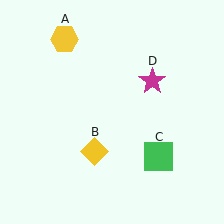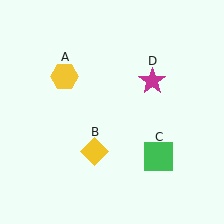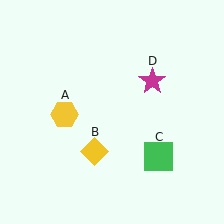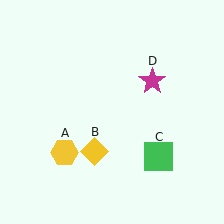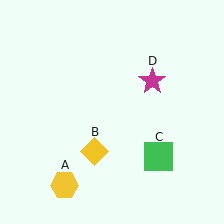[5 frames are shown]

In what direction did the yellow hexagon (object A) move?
The yellow hexagon (object A) moved down.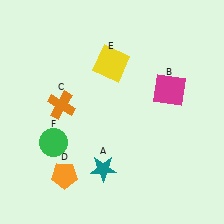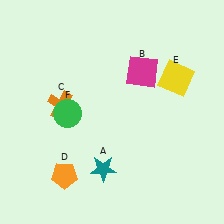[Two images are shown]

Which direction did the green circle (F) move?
The green circle (F) moved up.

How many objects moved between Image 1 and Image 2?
3 objects moved between the two images.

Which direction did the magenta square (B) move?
The magenta square (B) moved left.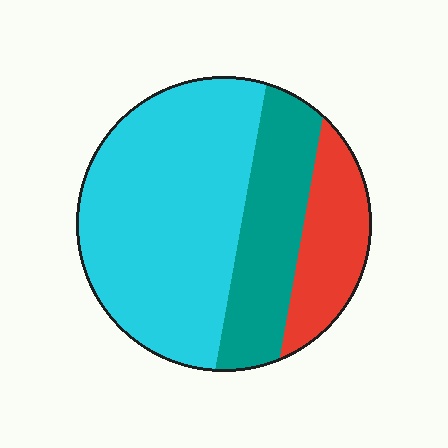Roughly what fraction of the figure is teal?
Teal covers 25% of the figure.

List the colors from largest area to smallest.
From largest to smallest: cyan, teal, red.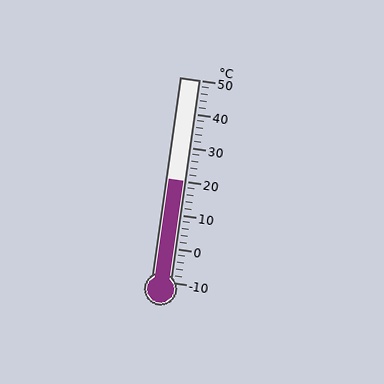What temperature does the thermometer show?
The thermometer shows approximately 20°C.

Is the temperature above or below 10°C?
The temperature is above 10°C.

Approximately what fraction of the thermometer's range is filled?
The thermometer is filled to approximately 50% of its range.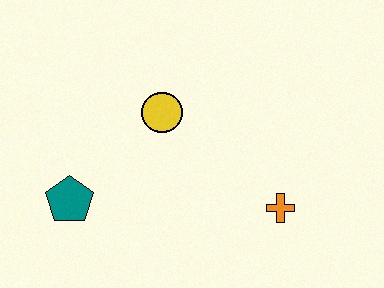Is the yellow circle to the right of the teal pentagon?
Yes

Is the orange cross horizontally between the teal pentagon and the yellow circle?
No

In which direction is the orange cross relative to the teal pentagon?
The orange cross is to the right of the teal pentagon.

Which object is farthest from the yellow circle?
The orange cross is farthest from the yellow circle.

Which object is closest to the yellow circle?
The teal pentagon is closest to the yellow circle.